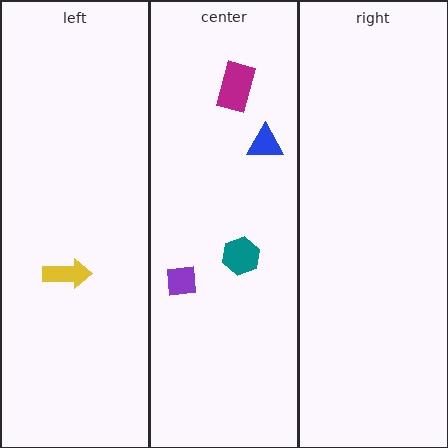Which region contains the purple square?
The center region.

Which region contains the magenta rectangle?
The center region.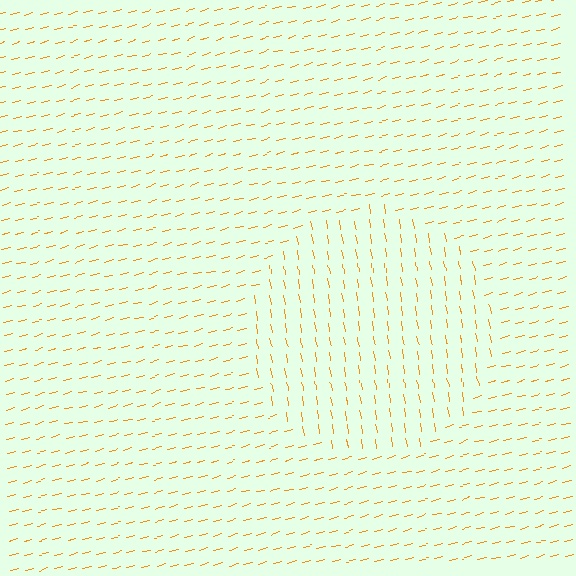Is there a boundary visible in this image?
Yes, there is a texture boundary formed by a change in line orientation.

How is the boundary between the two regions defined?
The boundary is defined purely by a change in line orientation (approximately 85 degrees difference). All lines are the same color and thickness.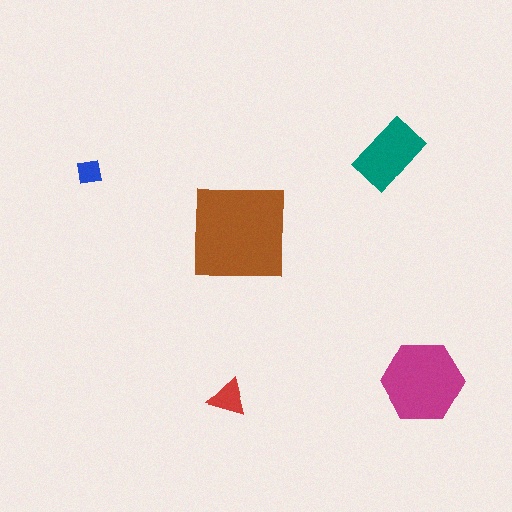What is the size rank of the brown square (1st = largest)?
1st.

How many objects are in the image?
There are 5 objects in the image.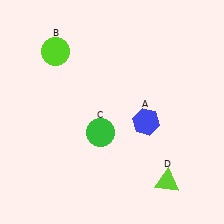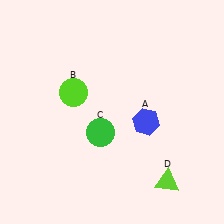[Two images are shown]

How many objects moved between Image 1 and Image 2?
1 object moved between the two images.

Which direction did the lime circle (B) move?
The lime circle (B) moved down.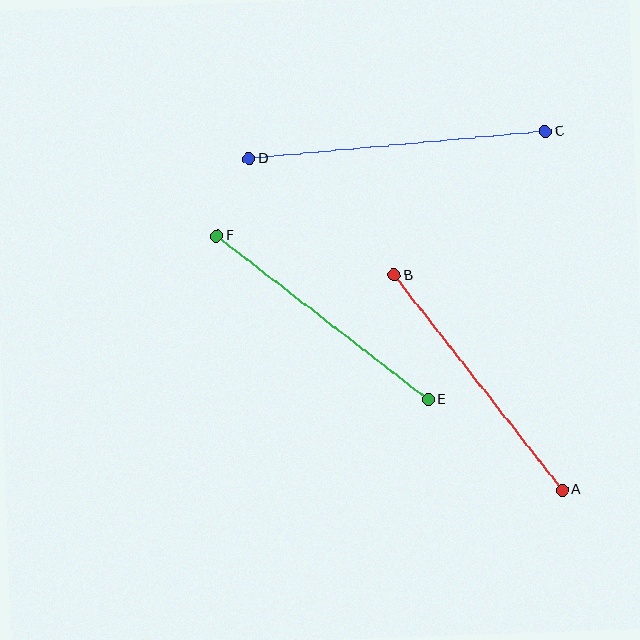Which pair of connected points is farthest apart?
Points C and D are farthest apart.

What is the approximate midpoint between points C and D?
The midpoint is at approximately (397, 145) pixels.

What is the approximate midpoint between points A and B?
The midpoint is at approximately (478, 383) pixels.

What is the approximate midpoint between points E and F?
The midpoint is at approximately (323, 318) pixels.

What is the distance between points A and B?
The distance is approximately 273 pixels.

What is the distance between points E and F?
The distance is approximately 267 pixels.